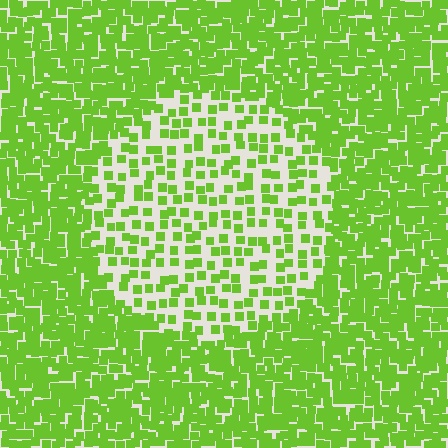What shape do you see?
I see a circle.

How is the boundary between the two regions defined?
The boundary is defined by a change in element density (approximately 2.4x ratio). All elements are the same color, size, and shape.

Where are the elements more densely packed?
The elements are more densely packed outside the circle boundary.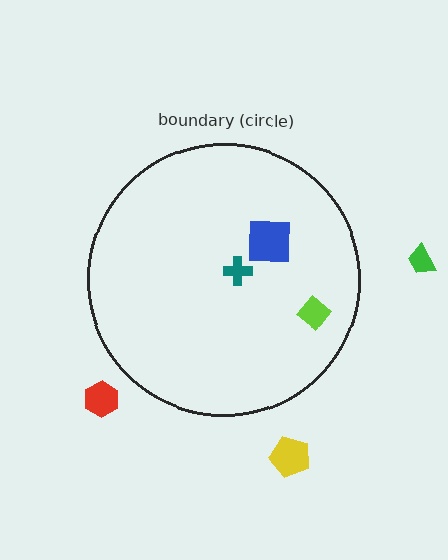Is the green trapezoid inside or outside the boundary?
Outside.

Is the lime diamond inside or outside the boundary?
Inside.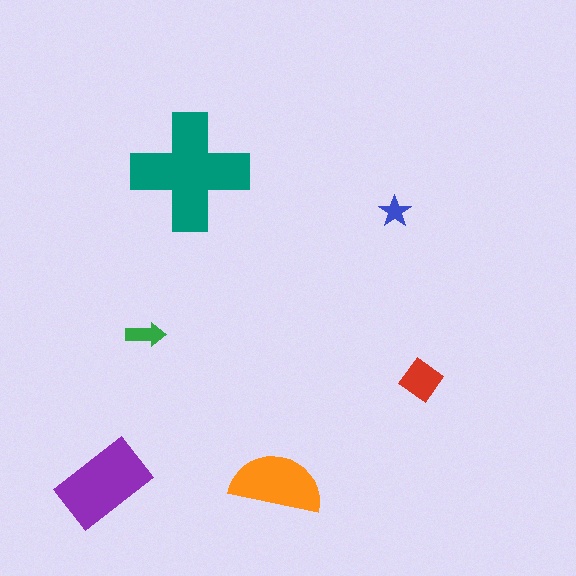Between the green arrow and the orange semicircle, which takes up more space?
The orange semicircle.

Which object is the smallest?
The blue star.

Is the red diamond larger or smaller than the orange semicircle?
Smaller.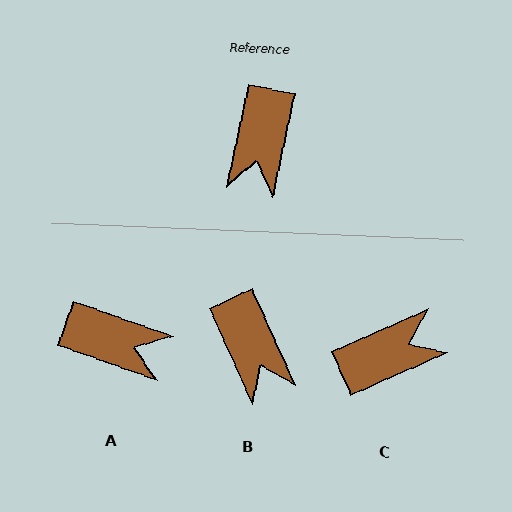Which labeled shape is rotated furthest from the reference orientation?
C, about 126 degrees away.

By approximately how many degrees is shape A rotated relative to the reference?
Approximately 82 degrees counter-clockwise.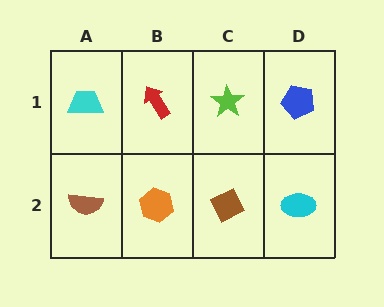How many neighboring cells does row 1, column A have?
2.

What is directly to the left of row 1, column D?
A lime star.